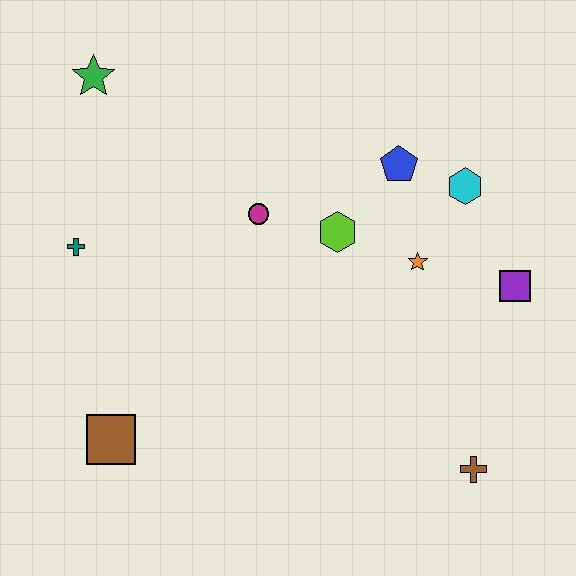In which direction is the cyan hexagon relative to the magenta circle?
The cyan hexagon is to the right of the magenta circle.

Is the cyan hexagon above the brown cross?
Yes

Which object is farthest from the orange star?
The green star is farthest from the orange star.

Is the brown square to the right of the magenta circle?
No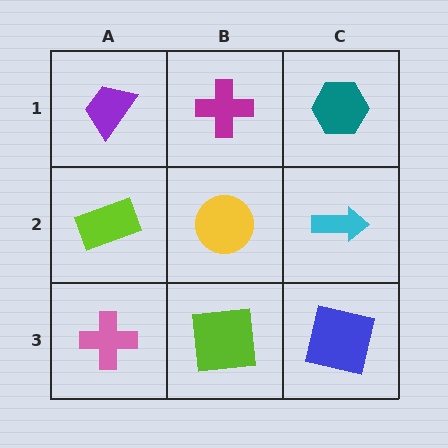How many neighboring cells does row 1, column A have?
2.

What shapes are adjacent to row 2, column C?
A teal hexagon (row 1, column C), a blue square (row 3, column C), a yellow circle (row 2, column B).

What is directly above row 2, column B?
A magenta cross.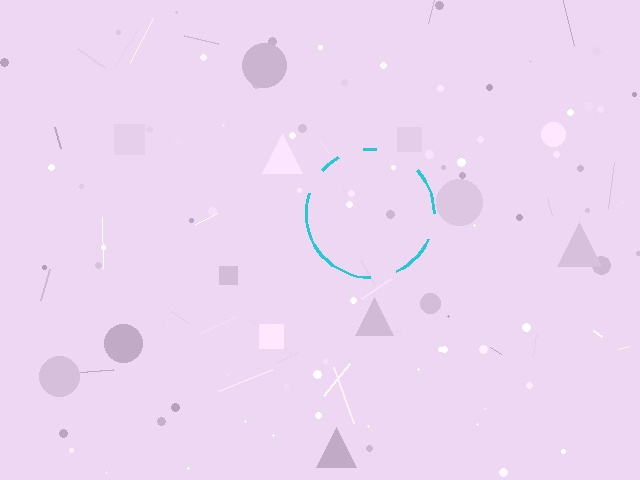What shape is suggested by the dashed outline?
The dashed outline suggests a circle.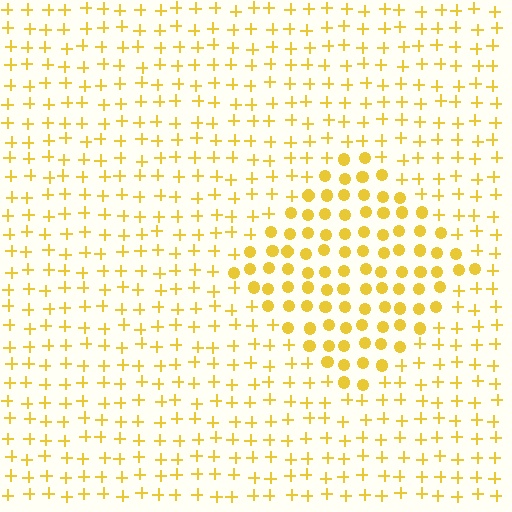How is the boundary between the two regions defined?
The boundary is defined by a change in element shape: circles inside vs. plus signs outside. All elements share the same color and spacing.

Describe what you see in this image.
The image is filled with small yellow elements arranged in a uniform grid. A diamond-shaped region contains circles, while the surrounding area contains plus signs. The boundary is defined purely by the change in element shape.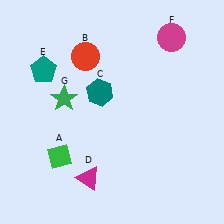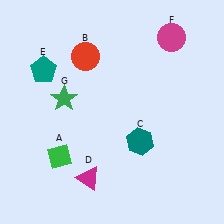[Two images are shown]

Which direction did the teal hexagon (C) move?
The teal hexagon (C) moved down.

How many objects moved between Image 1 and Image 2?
1 object moved between the two images.